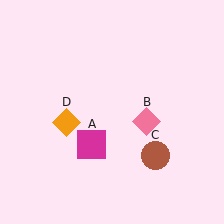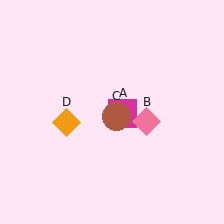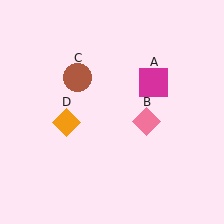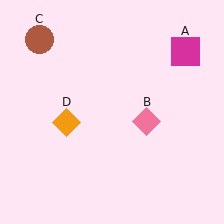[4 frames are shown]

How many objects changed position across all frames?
2 objects changed position: magenta square (object A), brown circle (object C).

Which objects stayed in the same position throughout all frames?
Pink diamond (object B) and orange diamond (object D) remained stationary.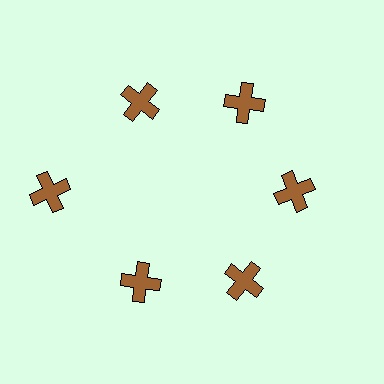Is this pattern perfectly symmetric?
No. The 6 brown crosses are arranged in a ring, but one element near the 9 o'clock position is pushed outward from the center, breaking the 6-fold rotational symmetry.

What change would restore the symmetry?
The symmetry would be restored by moving it inward, back onto the ring so that all 6 crosses sit at equal angles and equal distance from the center.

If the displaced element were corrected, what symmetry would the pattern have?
It would have 6-fold rotational symmetry — the pattern would map onto itself every 60 degrees.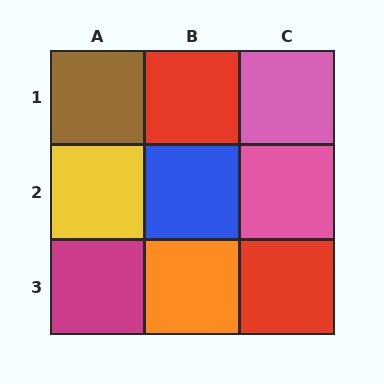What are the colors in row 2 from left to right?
Yellow, blue, pink.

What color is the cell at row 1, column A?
Brown.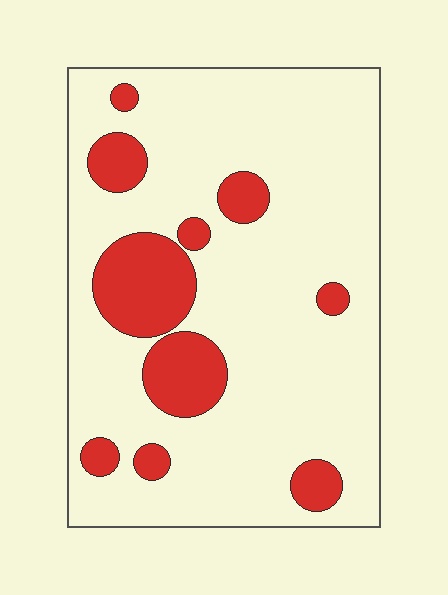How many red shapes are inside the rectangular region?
10.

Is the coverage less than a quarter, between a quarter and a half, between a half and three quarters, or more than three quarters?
Less than a quarter.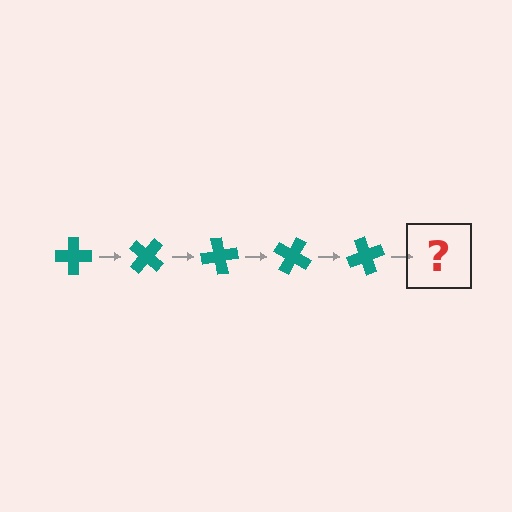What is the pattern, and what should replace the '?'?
The pattern is that the cross rotates 40 degrees each step. The '?' should be a teal cross rotated 200 degrees.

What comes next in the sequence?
The next element should be a teal cross rotated 200 degrees.